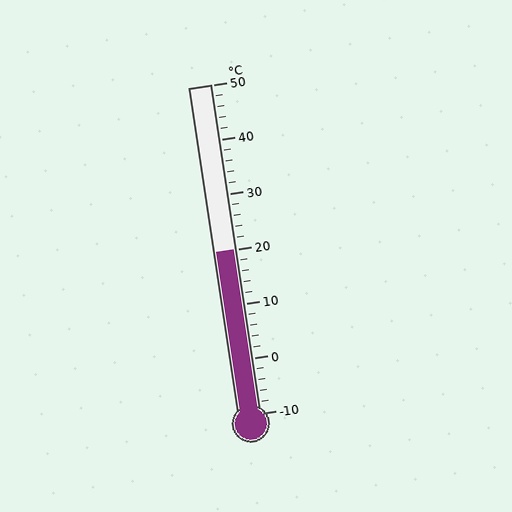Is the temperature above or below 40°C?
The temperature is below 40°C.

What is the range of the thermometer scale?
The thermometer scale ranges from -10°C to 50°C.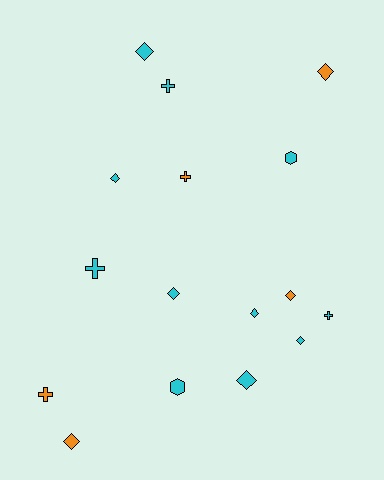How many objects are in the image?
There are 16 objects.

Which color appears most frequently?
Cyan, with 11 objects.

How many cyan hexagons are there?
There are 2 cyan hexagons.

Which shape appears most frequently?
Diamond, with 9 objects.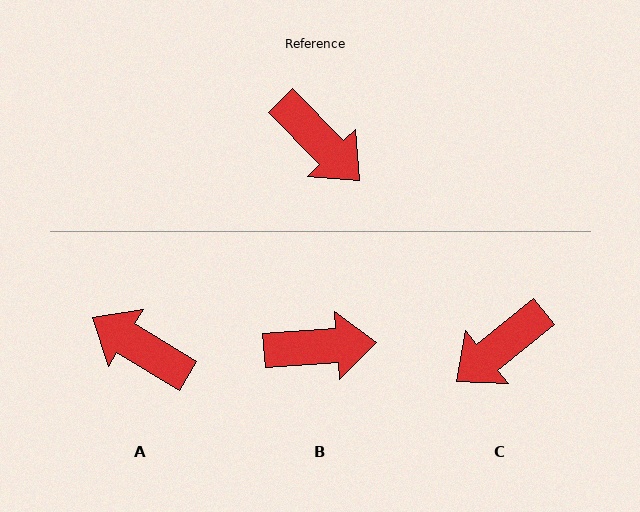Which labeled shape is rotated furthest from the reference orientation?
A, about 166 degrees away.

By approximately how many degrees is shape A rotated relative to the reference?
Approximately 166 degrees clockwise.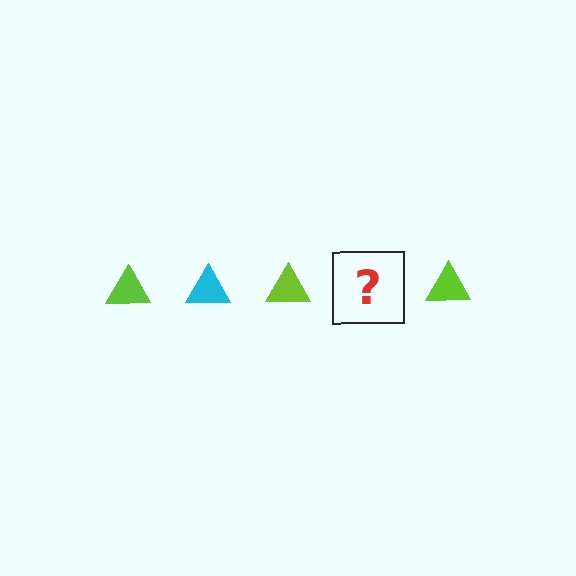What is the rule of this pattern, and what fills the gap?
The rule is that the pattern cycles through lime, cyan triangles. The gap should be filled with a cyan triangle.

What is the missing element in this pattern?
The missing element is a cyan triangle.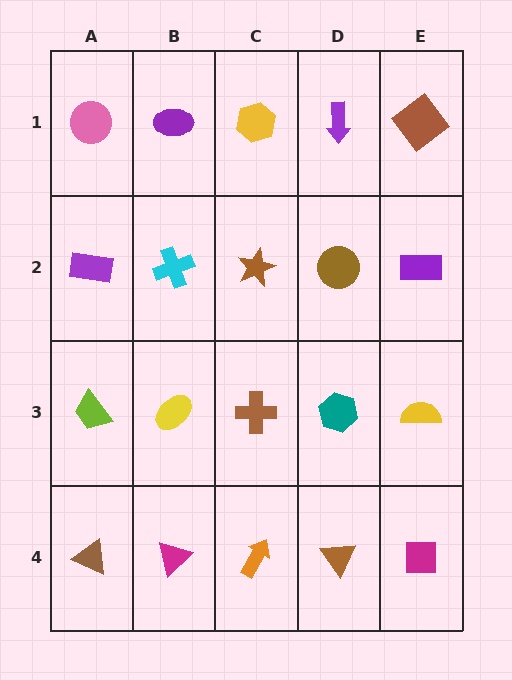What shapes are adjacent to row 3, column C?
A brown star (row 2, column C), an orange arrow (row 4, column C), a yellow ellipse (row 3, column B), a teal hexagon (row 3, column D).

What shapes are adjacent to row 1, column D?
A brown circle (row 2, column D), a yellow hexagon (row 1, column C), a brown diamond (row 1, column E).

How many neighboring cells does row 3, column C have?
4.